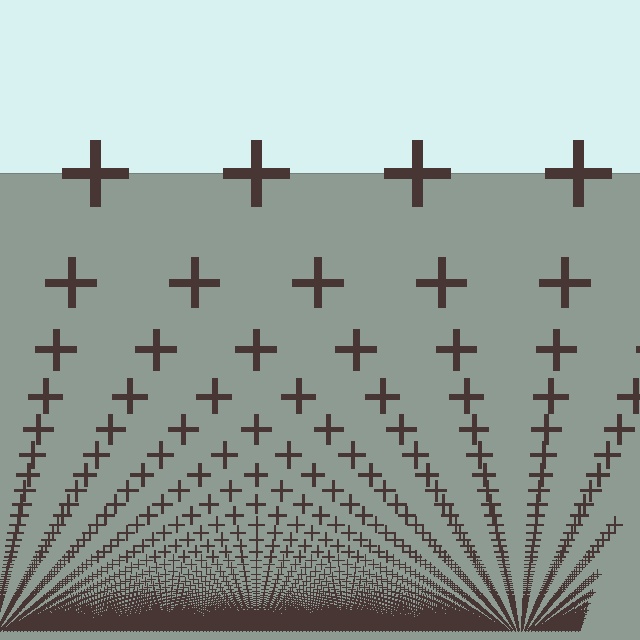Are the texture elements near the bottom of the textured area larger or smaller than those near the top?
Smaller. The gradient is inverted — elements near the bottom are smaller and denser.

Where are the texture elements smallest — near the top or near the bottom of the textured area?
Near the bottom.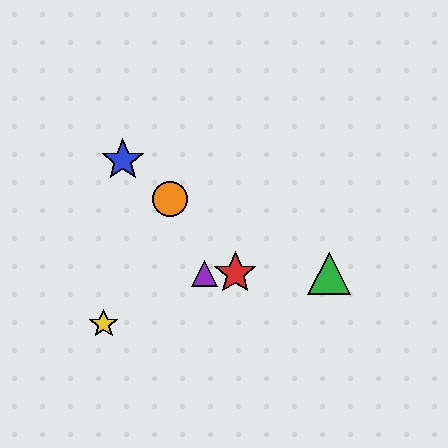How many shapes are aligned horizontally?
3 shapes (the red star, the green triangle, the purple triangle) are aligned horizontally.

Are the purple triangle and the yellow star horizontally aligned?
No, the purple triangle is at y≈273 and the yellow star is at y≈324.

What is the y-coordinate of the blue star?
The blue star is at y≈160.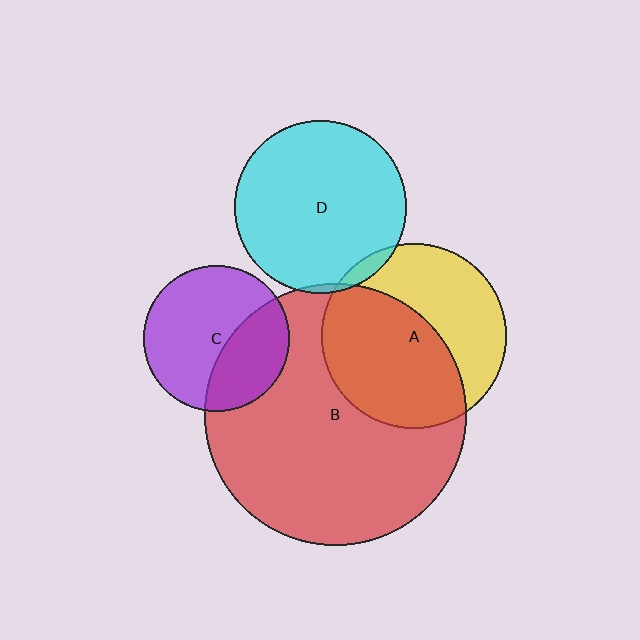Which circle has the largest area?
Circle B (red).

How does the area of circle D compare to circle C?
Approximately 1.4 times.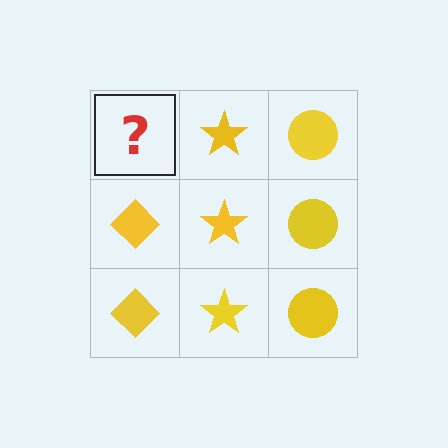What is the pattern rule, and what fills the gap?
The rule is that each column has a consistent shape. The gap should be filled with a yellow diamond.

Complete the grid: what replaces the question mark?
The question mark should be replaced with a yellow diamond.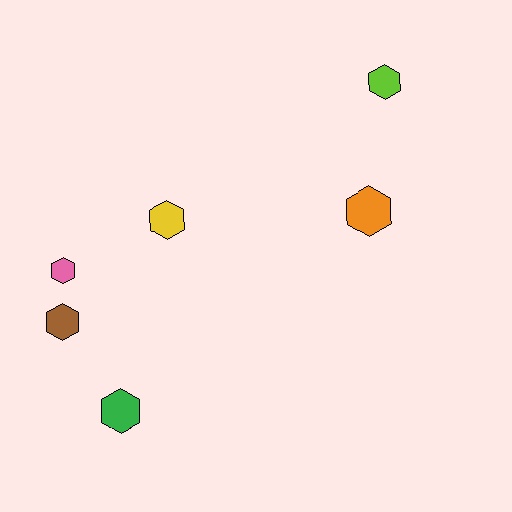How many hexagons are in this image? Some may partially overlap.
There are 6 hexagons.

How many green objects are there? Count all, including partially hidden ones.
There is 1 green object.